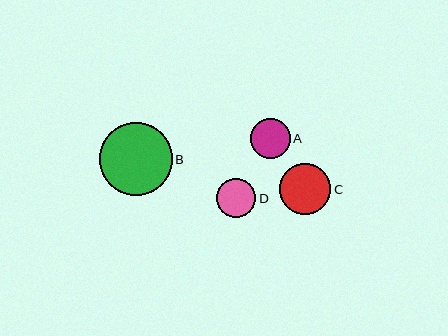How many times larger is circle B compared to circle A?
Circle B is approximately 1.8 times the size of circle A.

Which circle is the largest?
Circle B is the largest with a size of approximately 73 pixels.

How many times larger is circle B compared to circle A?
Circle B is approximately 1.8 times the size of circle A.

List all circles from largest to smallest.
From largest to smallest: B, C, A, D.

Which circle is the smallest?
Circle D is the smallest with a size of approximately 39 pixels.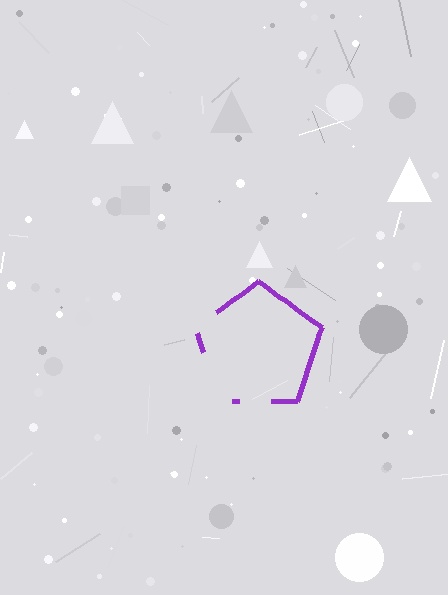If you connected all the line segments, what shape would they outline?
They would outline a pentagon.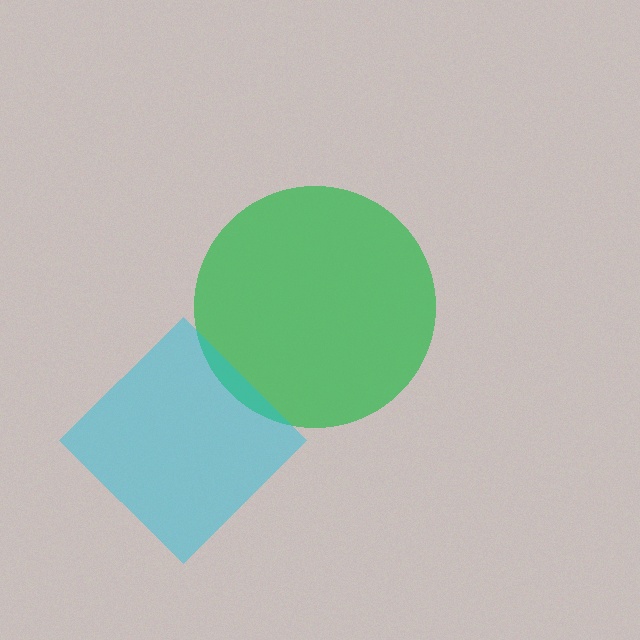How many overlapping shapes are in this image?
There are 2 overlapping shapes in the image.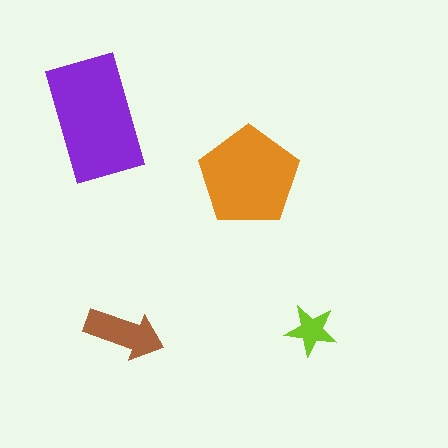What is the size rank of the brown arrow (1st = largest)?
3rd.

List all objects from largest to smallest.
The purple rectangle, the orange pentagon, the brown arrow, the lime star.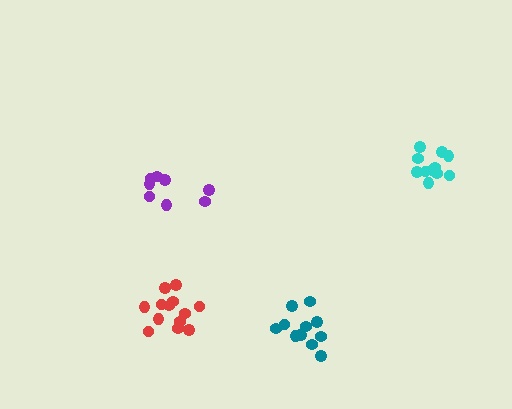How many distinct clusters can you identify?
There are 4 distinct clusters.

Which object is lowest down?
The teal cluster is bottommost.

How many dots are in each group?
Group 1: 13 dots, Group 2: 12 dots, Group 3: 8 dots, Group 4: 11 dots (44 total).